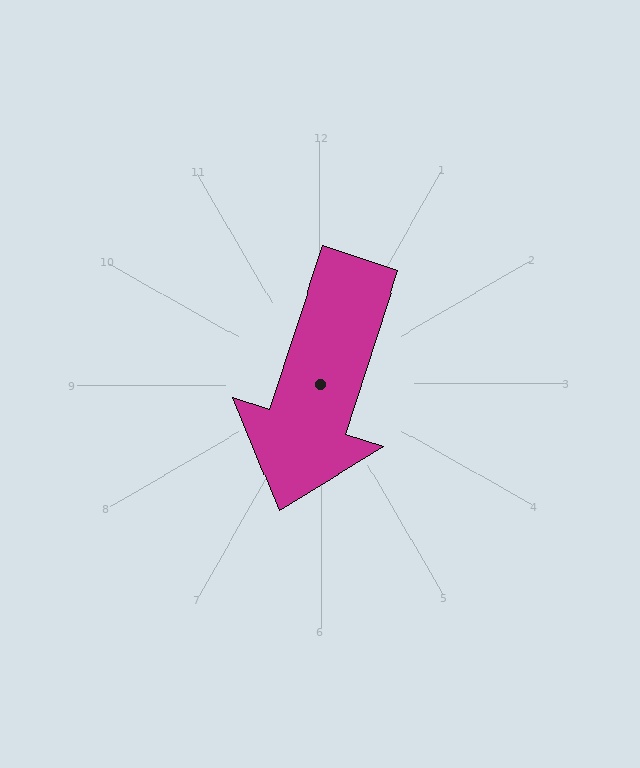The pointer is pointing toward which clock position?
Roughly 7 o'clock.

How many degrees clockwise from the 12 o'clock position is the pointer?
Approximately 198 degrees.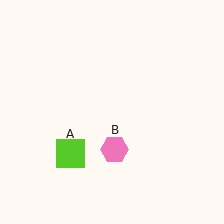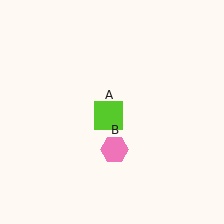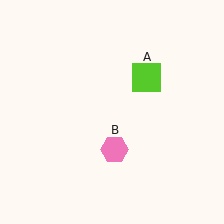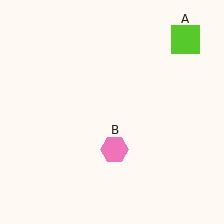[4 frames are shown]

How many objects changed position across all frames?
1 object changed position: lime square (object A).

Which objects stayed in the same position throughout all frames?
Pink hexagon (object B) remained stationary.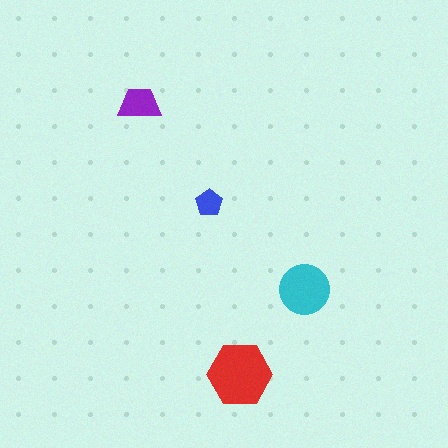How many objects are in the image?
There are 4 objects in the image.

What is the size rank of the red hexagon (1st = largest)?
1st.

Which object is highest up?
The purple trapezoid is topmost.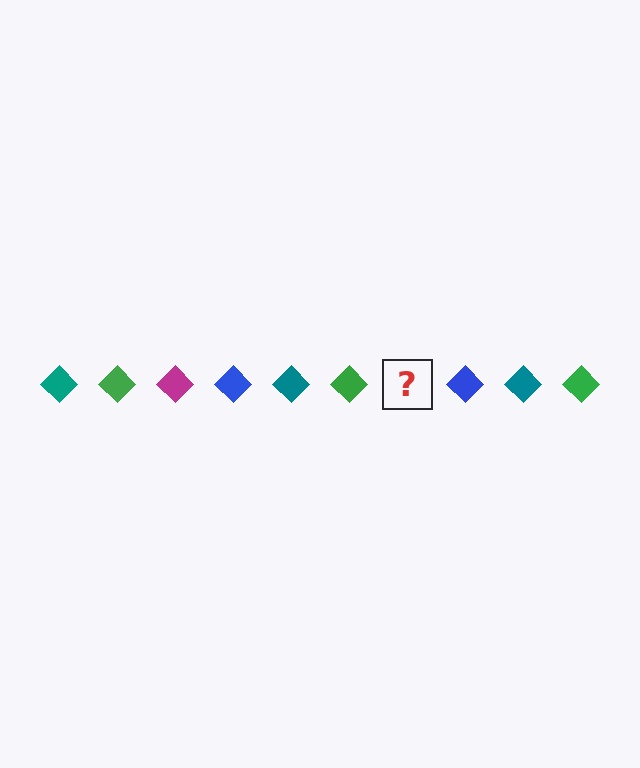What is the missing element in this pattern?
The missing element is a magenta diamond.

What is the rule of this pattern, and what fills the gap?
The rule is that the pattern cycles through teal, green, magenta, blue diamonds. The gap should be filled with a magenta diamond.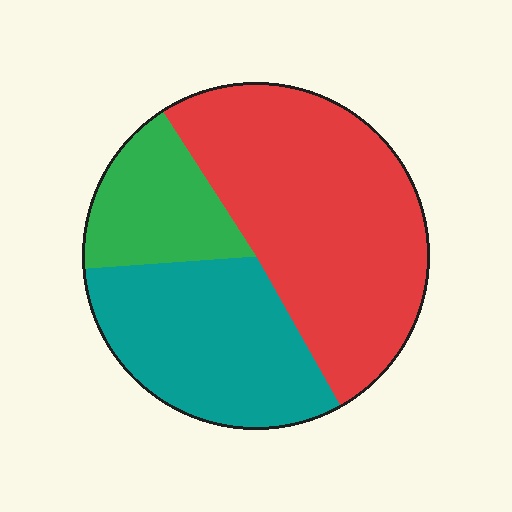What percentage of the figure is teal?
Teal covers 32% of the figure.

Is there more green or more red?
Red.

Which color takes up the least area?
Green, at roughly 15%.